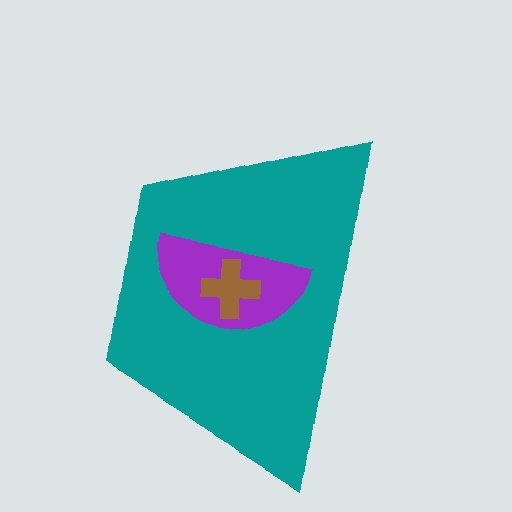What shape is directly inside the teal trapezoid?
The purple semicircle.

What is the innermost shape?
The brown cross.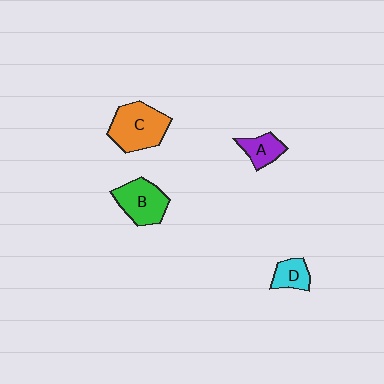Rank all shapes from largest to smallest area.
From largest to smallest: C (orange), B (green), A (purple), D (cyan).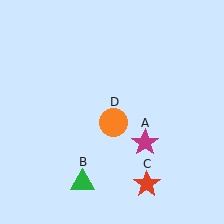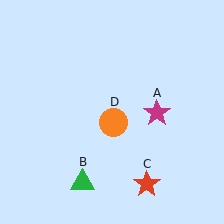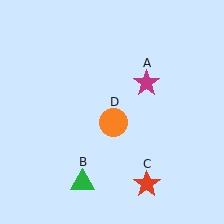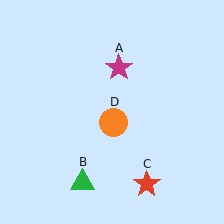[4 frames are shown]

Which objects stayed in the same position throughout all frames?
Green triangle (object B) and red star (object C) and orange circle (object D) remained stationary.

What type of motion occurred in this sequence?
The magenta star (object A) rotated counterclockwise around the center of the scene.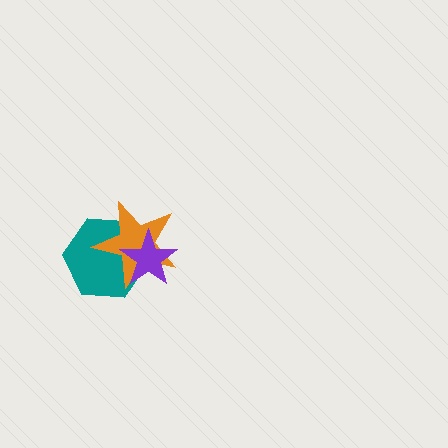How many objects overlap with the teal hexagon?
2 objects overlap with the teal hexagon.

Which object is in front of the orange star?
The purple star is in front of the orange star.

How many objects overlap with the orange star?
2 objects overlap with the orange star.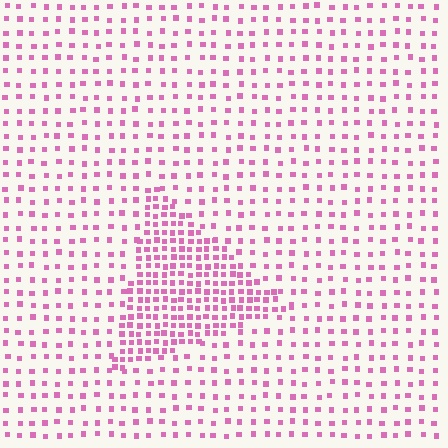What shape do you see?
I see a triangle.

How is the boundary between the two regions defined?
The boundary is defined by a change in element density (approximately 2.4x ratio). All elements are the same color, size, and shape.